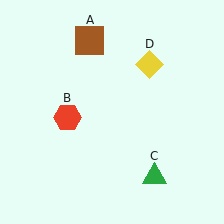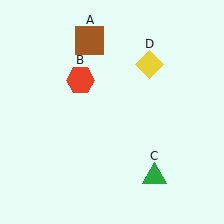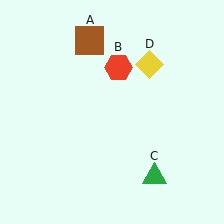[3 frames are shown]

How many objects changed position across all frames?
1 object changed position: red hexagon (object B).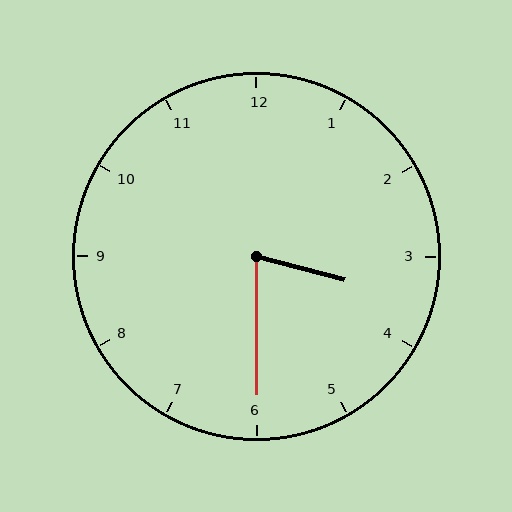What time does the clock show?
3:30.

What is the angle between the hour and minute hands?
Approximately 75 degrees.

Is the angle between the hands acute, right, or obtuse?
It is acute.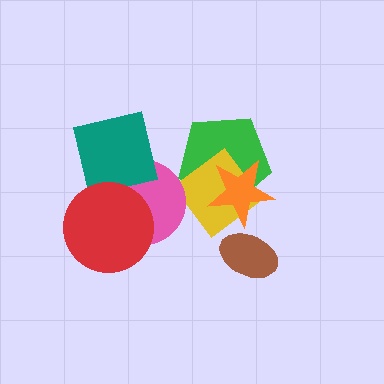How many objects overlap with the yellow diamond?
3 objects overlap with the yellow diamond.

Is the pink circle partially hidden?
Yes, it is partially covered by another shape.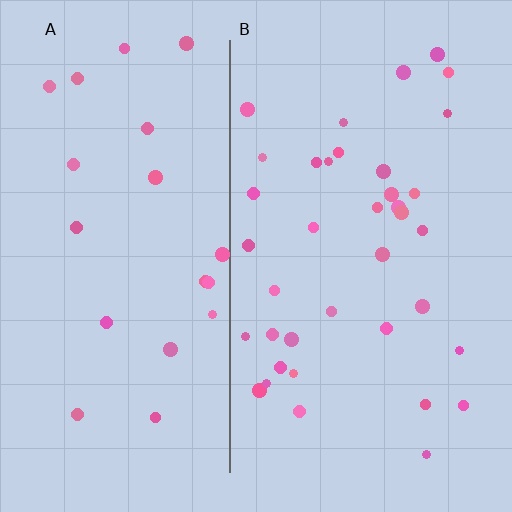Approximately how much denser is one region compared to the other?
Approximately 1.8× — region B over region A.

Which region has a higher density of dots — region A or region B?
B (the right).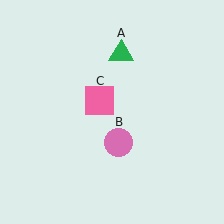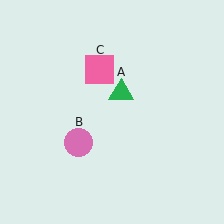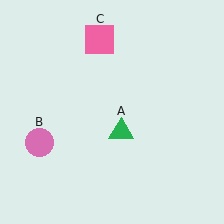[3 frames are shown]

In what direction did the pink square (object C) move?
The pink square (object C) moved up.